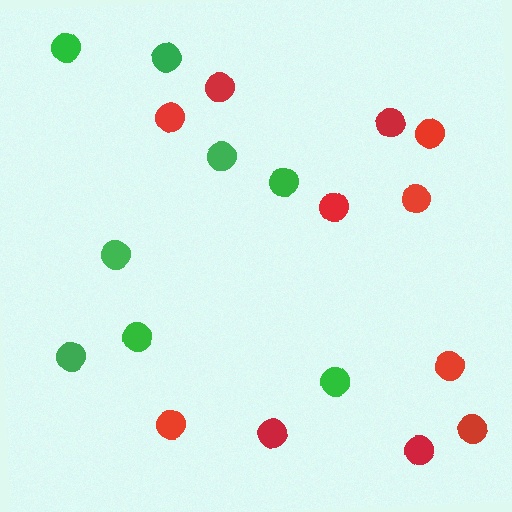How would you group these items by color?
There are 2 groups: one group of green circles (8) and one group of red circles (11).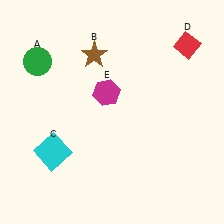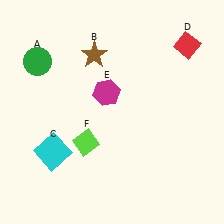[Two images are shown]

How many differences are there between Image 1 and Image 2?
There is 1 difference between the two images.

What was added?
A lime diamond (F) was added in Image 2.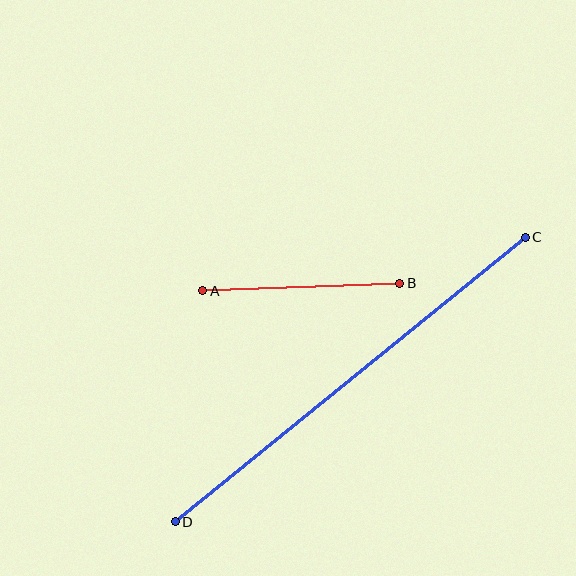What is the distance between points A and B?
The distance is approximately 197 pixels.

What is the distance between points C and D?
The distance is approximately 451 pixels.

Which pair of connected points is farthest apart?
Points C and D are farthest apart.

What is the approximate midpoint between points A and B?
The midpoint is at approximately (301, 287) pixels.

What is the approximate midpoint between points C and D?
The midpoint is at approximately (350, 380) pixels.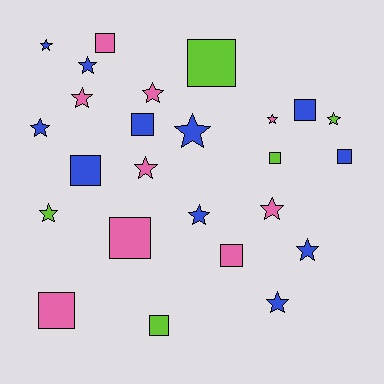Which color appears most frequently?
Blue, with 11 objects.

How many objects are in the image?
There are 25 objects.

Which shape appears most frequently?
Star, with 14 objects.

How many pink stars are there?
There are 5 pink stars.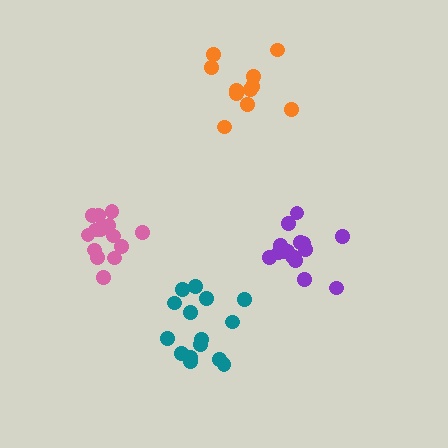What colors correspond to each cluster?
The clusters are colored: pink, purple, orange, teal.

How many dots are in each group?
Group 1: 14 dots, Group 2: 15 dots, Group 3: 11 dots, Group 4: 15 dots (55 total).